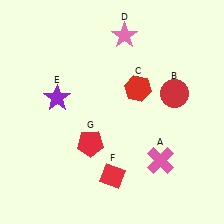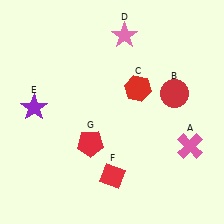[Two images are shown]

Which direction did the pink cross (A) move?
The pink cross (A) moved right.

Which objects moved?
The objects that moved are: the pink cross (A), the purple star (E).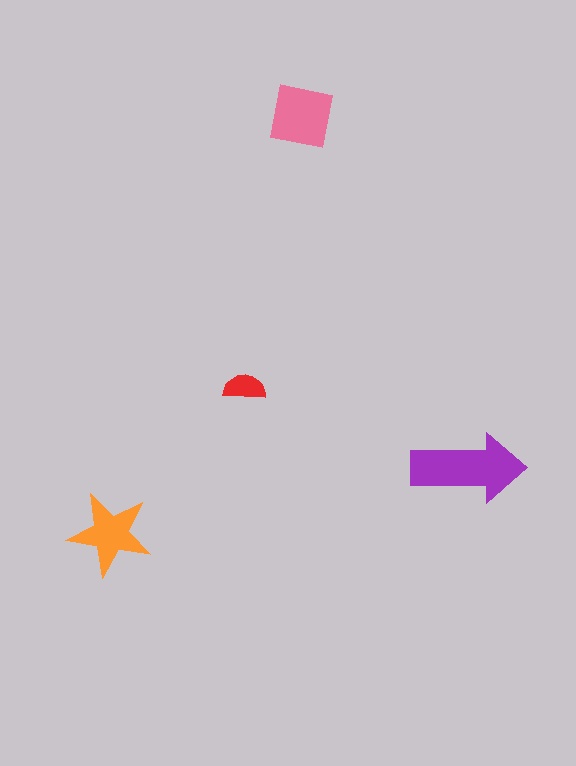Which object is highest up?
The pink square is topmost.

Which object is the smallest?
The red semicircle.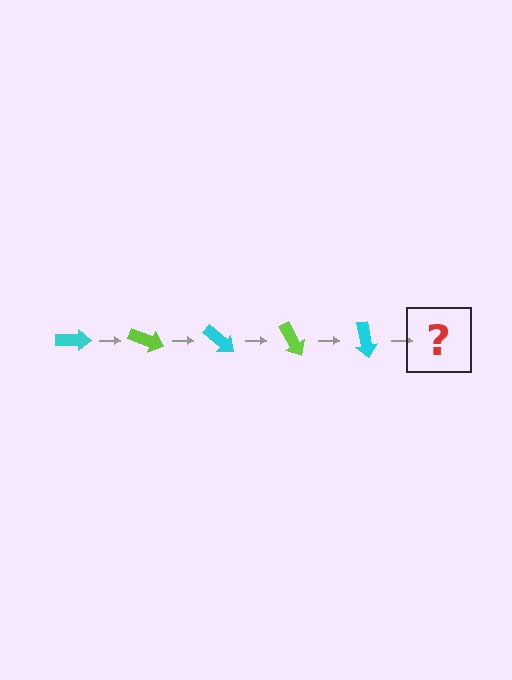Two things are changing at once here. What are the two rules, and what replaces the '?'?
The two rules are that it rotates 20 degrees each step and the color cycles through cyan and lime. The '?' should be a lime arrow, rotated 100 degrees from the start.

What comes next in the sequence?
The next element should be a lime arrow, rotated 100 degrees from the start.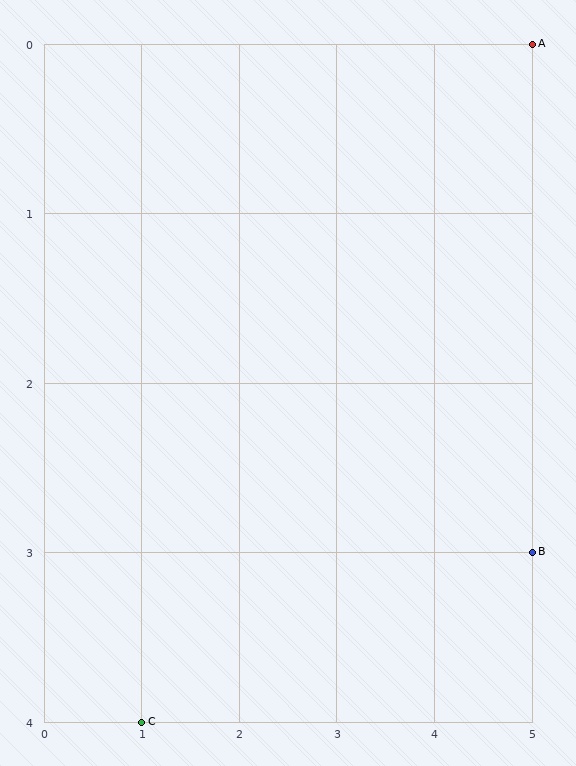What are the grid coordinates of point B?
Point B is at grid coordinates (5, 3).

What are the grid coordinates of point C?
Point C is at grid coordinates (1, 4).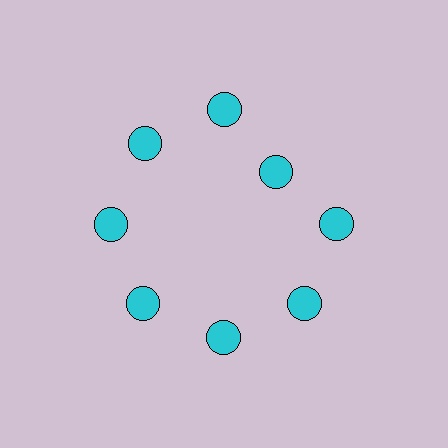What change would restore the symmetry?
The symmetry would be restored by moving it outward, back onto the ring so that all 8 circles sit at equal angles and equal distance from the center.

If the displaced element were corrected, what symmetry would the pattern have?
It would have 8-fold rotational symmetry — the pattern would map onto itself every 45 degrees.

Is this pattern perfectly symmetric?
No. The 8 cyan circles are arranged in a ring, but one element near the 2 o'clock position is pulled inward toward the center, breaking the 8-fold rotational symmetry.